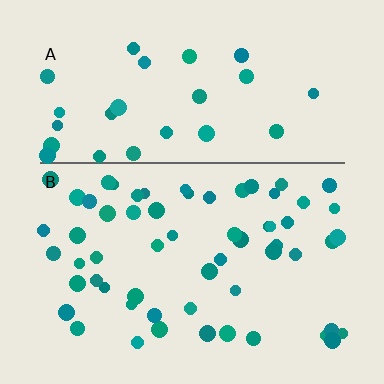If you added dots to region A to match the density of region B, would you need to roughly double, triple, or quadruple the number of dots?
Approximately double.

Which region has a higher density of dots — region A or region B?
B (the bottom).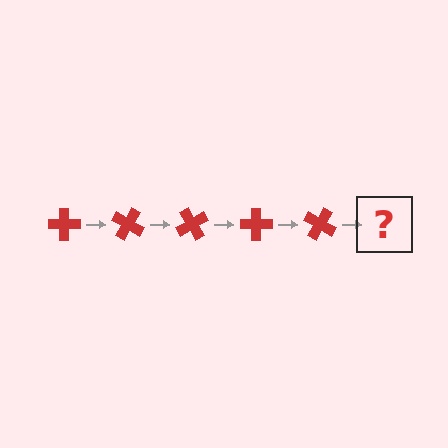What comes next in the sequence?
The next element should be a red cross rotated 150 degrees.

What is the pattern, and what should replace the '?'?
The pattern is that the cross rotates 30 degrees each step. The '?' should be a red cross rotated 150 degrees.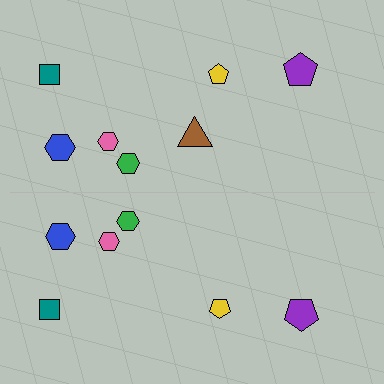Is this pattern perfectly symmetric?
No, the pattern is not perfectly symmetric. A brown triangle is missing from the bottom side.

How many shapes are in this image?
There are 13 shapes in this image.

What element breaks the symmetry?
A brown triangle is missing from the bottom side.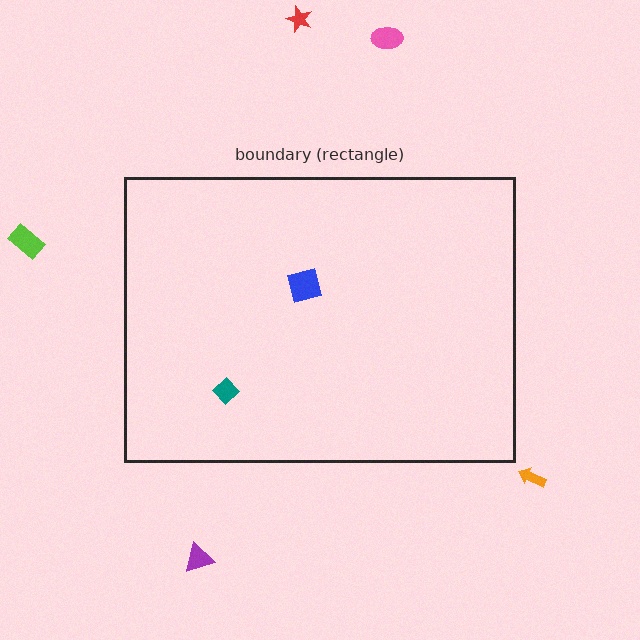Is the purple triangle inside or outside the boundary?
Outside.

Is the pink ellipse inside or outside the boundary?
Outside.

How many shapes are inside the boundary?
2 inside, 5 outside.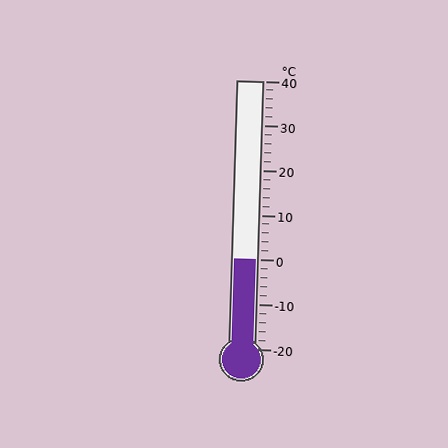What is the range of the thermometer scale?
The thermometer scale ranges from -20°C to 40°C.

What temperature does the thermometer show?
The thermometer shows approximately 0°C.